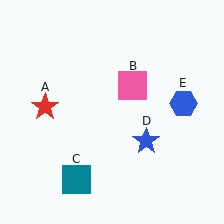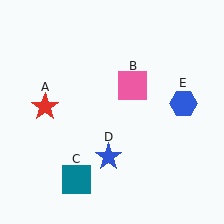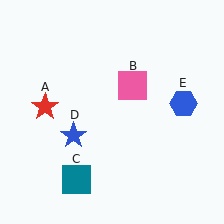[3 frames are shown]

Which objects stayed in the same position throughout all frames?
Red star (object A) and pink square (object B) and teal square (object C) and blue hexagon (object E) remained stationary.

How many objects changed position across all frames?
1 object changed position: blue star (object D).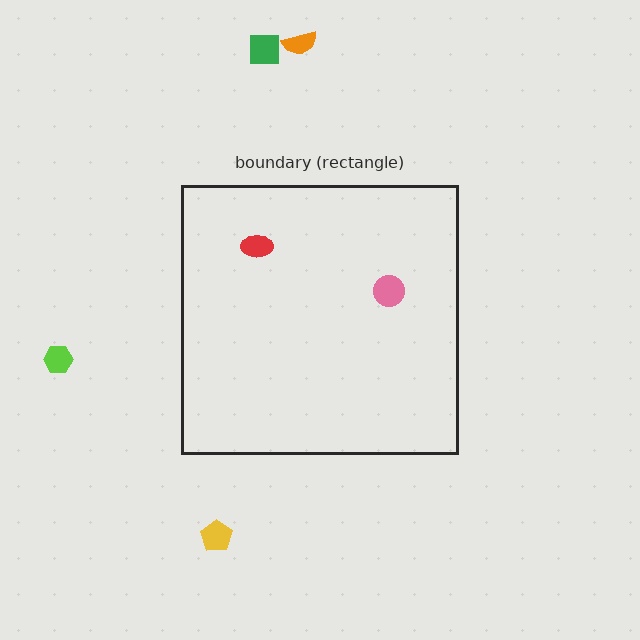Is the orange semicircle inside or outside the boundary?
Outside.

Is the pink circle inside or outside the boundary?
Inside.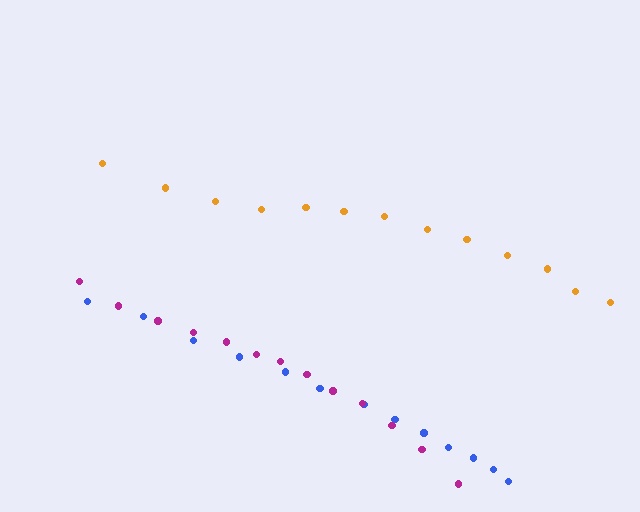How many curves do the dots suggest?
There are 3 distinct paths.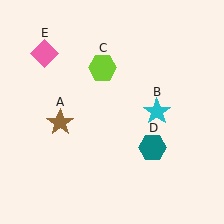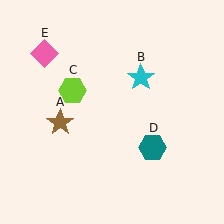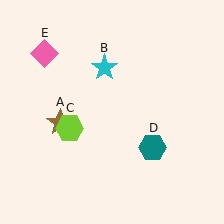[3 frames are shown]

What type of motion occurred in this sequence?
The cyan star (object B), lime hexagon (object C) rotated counterclockwise around the center of the scene.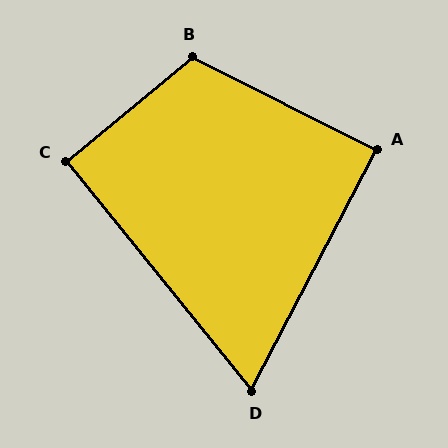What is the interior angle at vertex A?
Approximately 89 degrees (approximately right).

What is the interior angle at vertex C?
Approximately 91 degrees (approximately right).